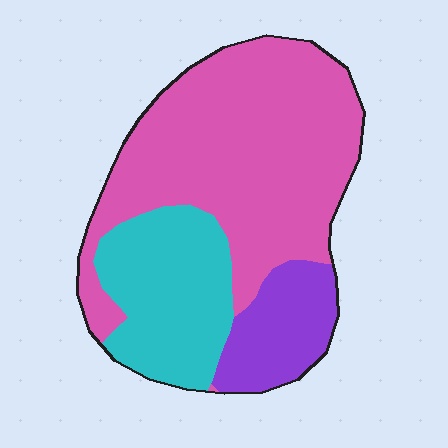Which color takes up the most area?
Pink, at roughly 60%.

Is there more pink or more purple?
Pink.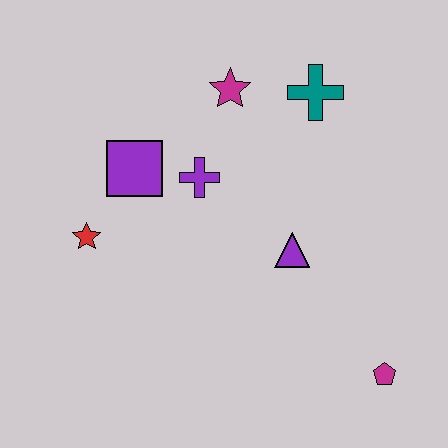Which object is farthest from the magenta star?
The magenta pentagon is farthest from the magenta star.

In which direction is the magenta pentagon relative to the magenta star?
The magenta pentagon is below the magenta star.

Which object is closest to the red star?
The purple square is closest to the red star.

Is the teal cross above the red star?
Yes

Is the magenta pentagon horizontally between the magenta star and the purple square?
No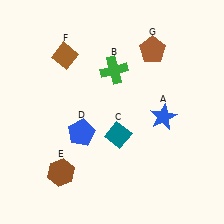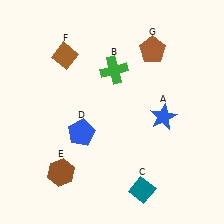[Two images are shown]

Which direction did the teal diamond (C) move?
The teal diamond (C) moved down.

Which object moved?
The teal diamond (C) moved down.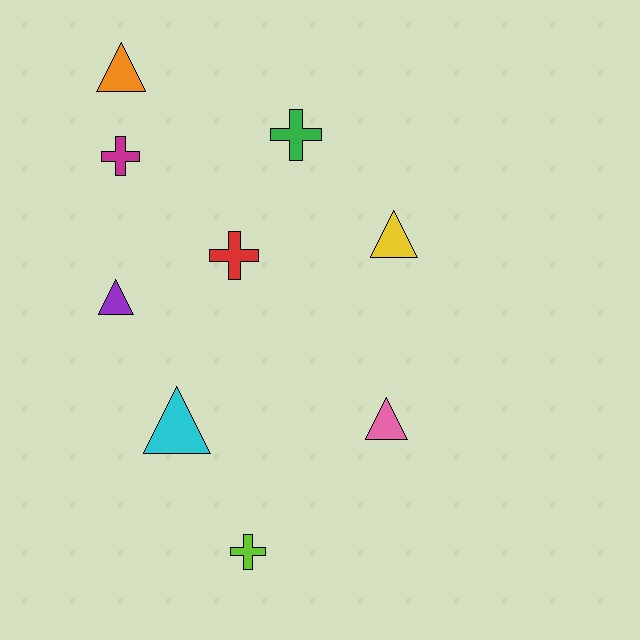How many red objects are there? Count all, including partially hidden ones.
There is 1 red object.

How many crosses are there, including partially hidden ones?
There are 4 crosses.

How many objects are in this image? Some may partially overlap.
There are 9 objects.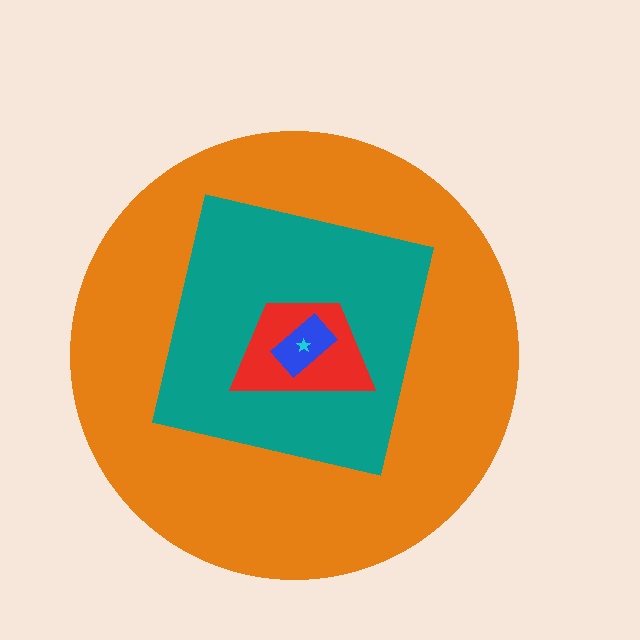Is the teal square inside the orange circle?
Yes.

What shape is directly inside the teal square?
The red trapezoid.